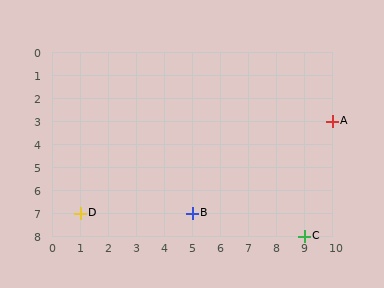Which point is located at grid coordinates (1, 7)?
Point D is at (1, 7).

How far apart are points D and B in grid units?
Points D and B are 4 columns apart.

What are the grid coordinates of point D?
Point D is at grid coordinates (1, 7).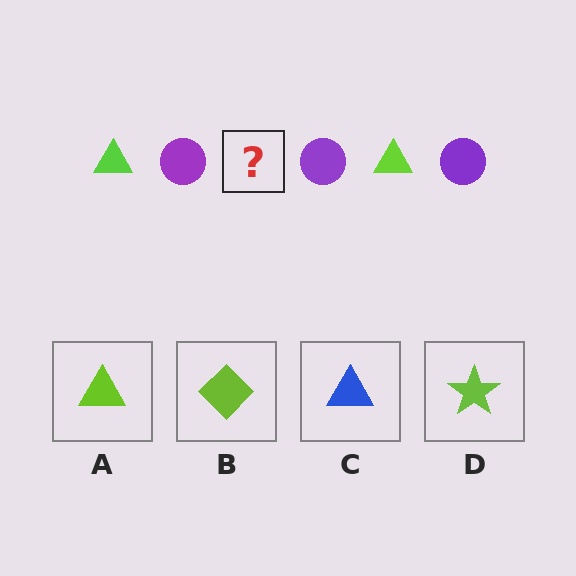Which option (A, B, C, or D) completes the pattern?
A.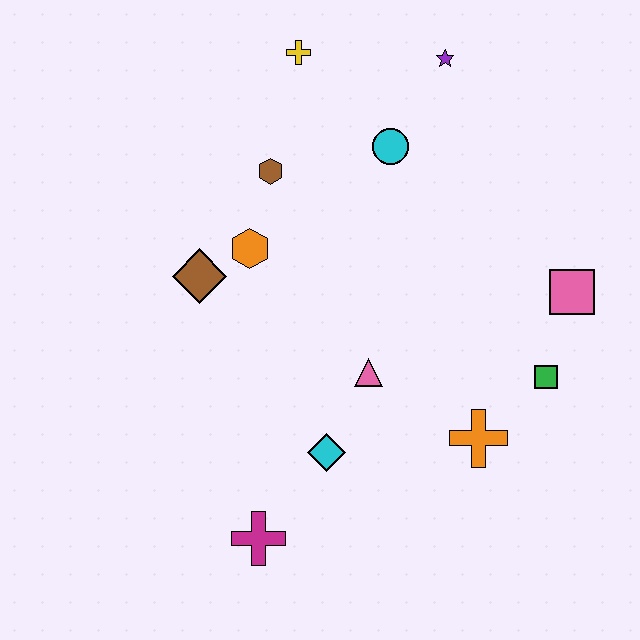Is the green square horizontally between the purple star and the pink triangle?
No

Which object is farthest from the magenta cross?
The purple star is farthest from the magenta cross.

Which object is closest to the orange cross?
The green square is closest to the orange cross.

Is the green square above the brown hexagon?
No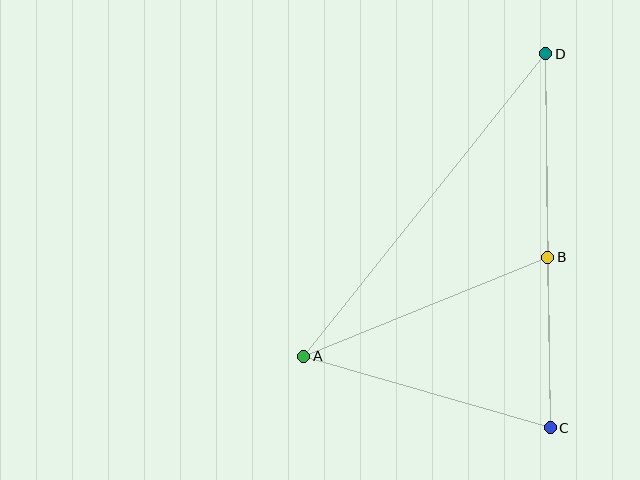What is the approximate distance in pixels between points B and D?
The distance between B and D is approximately 204 pixels.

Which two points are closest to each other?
Points B and C are closest to each other.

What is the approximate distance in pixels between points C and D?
The distance between C and D is approximately 374 pixels.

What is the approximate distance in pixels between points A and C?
The distance between A and C is approximately 257 pixels.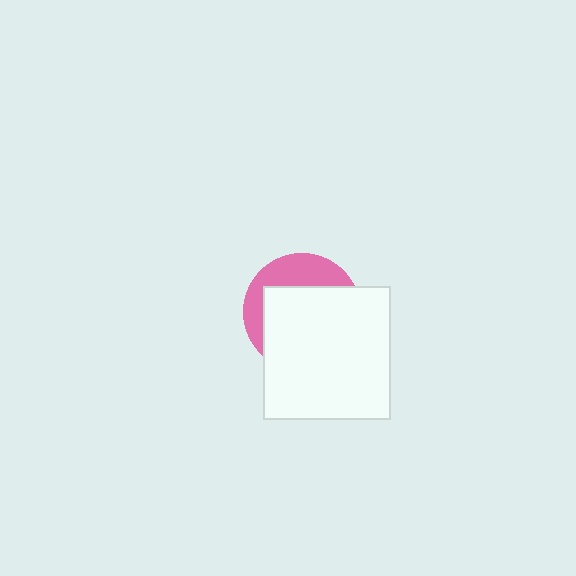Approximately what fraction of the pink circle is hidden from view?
Roughly 67% of the pink circle is hidden behind the white rectangle.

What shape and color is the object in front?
The object in front is a white rectangle.